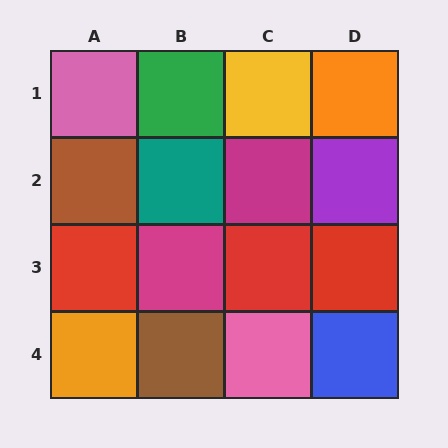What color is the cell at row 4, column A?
Orange.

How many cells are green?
1 cell is green.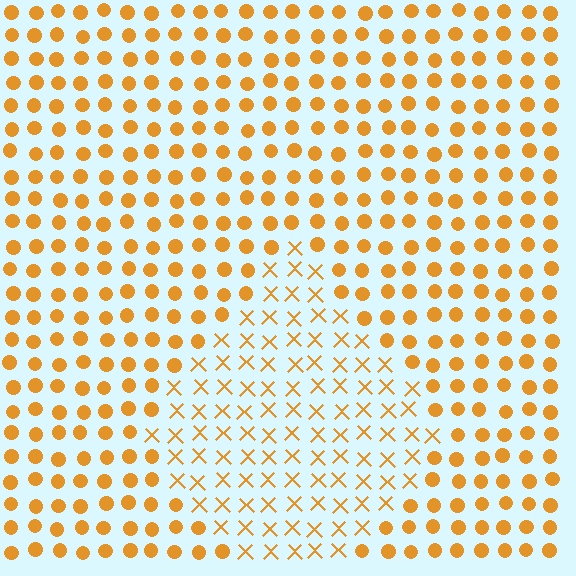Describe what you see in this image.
The image is filled with small orange elements arranged in a uniform grid. A diamond-shaped region contains X marks, while the surrounding area contains circles. The boundary is defined purely by the change in element shape.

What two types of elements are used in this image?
The image uses X marks inside the diamond region and circles outside it.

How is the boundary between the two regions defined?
The boundary is defined by a change in element shape: X marks inside vs. circles outside. All elements share the same color and spacing.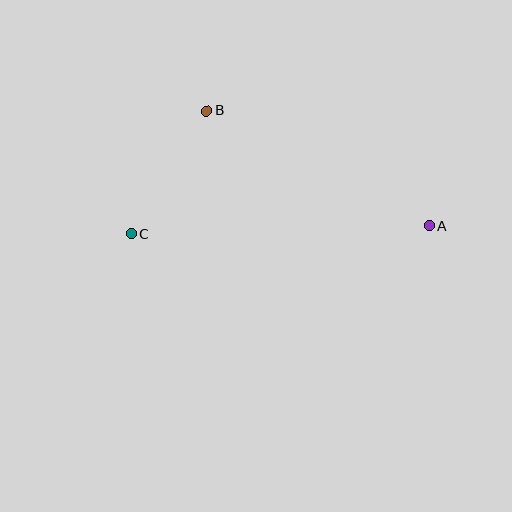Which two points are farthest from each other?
Points A and C are farthest from each other.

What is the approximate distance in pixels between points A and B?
The distance between A and B is approximately 251 pixels.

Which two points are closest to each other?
Points B and C are closest to each other.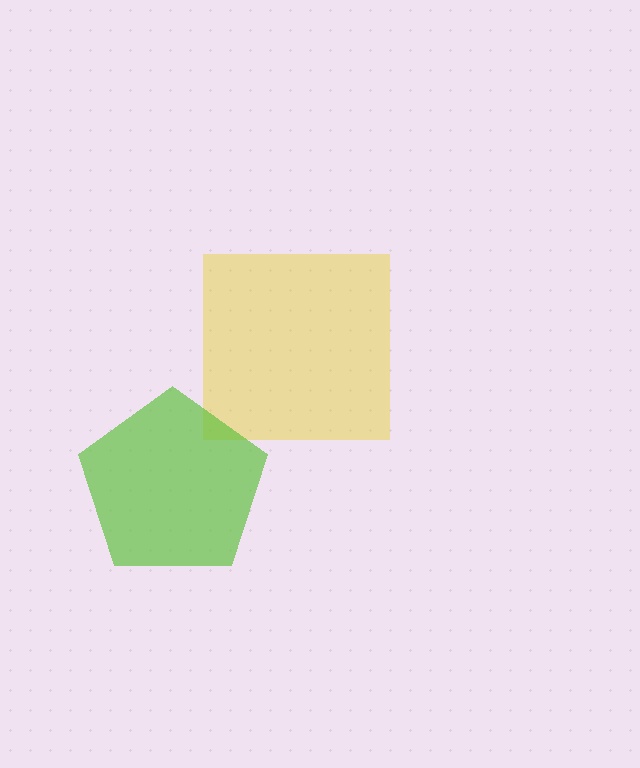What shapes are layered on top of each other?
The layered shapes are: a yellow square, a lime pentagon.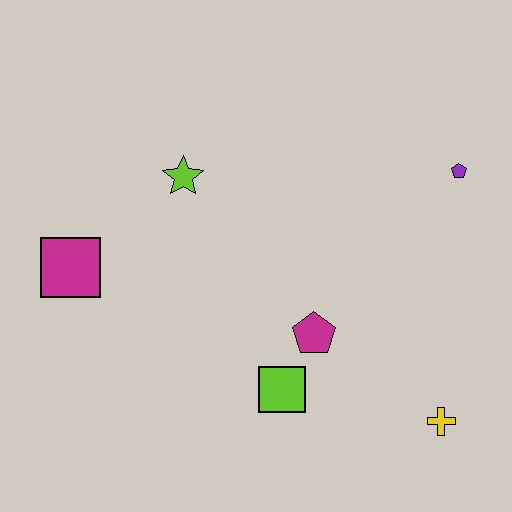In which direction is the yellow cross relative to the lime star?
The yellow cross is to the right of the lime star.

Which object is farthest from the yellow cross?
The magenta square is farthest from the yellow cross.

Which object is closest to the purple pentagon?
The magenta pentagon is closest to the purple pentagon.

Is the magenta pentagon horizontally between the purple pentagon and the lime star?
Yes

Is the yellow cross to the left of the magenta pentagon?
No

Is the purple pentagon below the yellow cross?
No